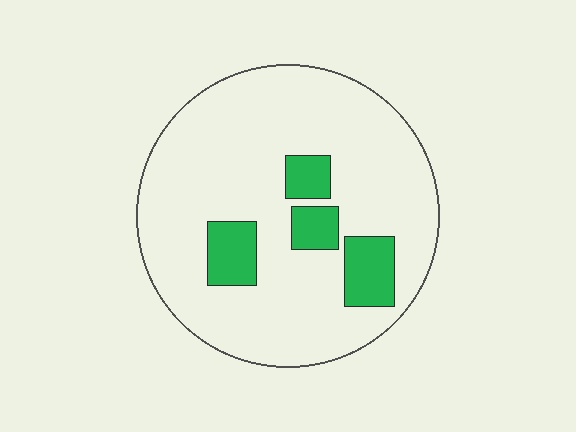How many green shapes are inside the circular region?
4.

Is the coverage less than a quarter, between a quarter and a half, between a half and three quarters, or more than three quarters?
Less than a quarter.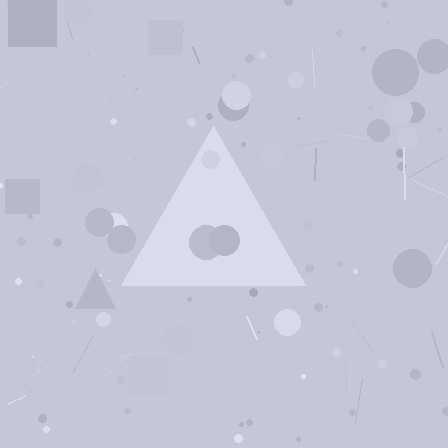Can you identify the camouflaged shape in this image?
The camouflaged shape is a triangle.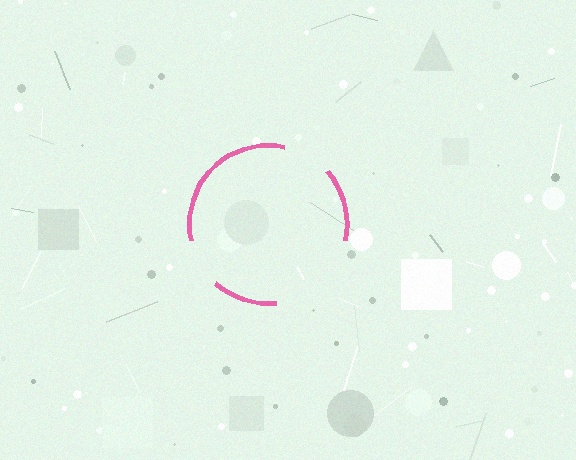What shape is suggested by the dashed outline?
The dashed outline suggests a circle.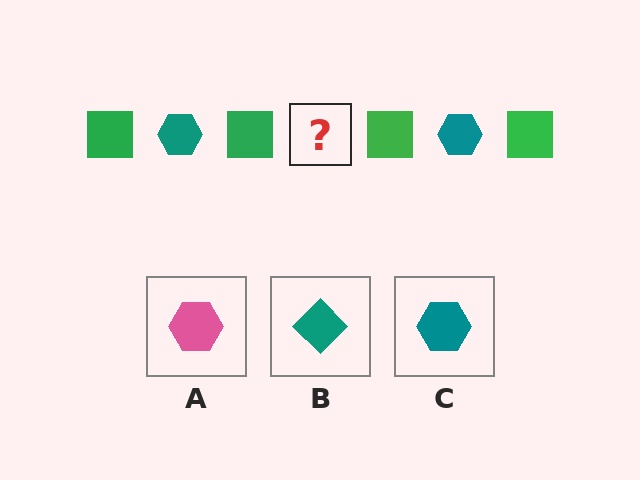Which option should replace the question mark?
Option C.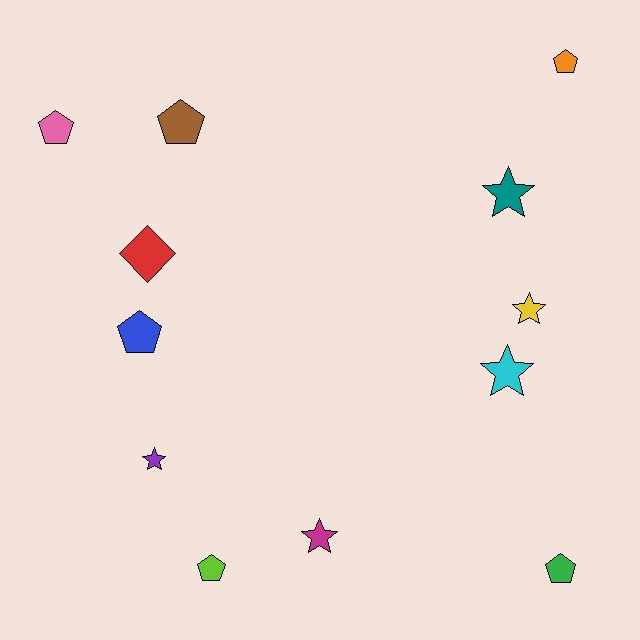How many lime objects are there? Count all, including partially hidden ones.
There is 1 lime object.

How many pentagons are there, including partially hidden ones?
There are 6 pentagons.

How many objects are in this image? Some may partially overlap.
There are 12 objects.